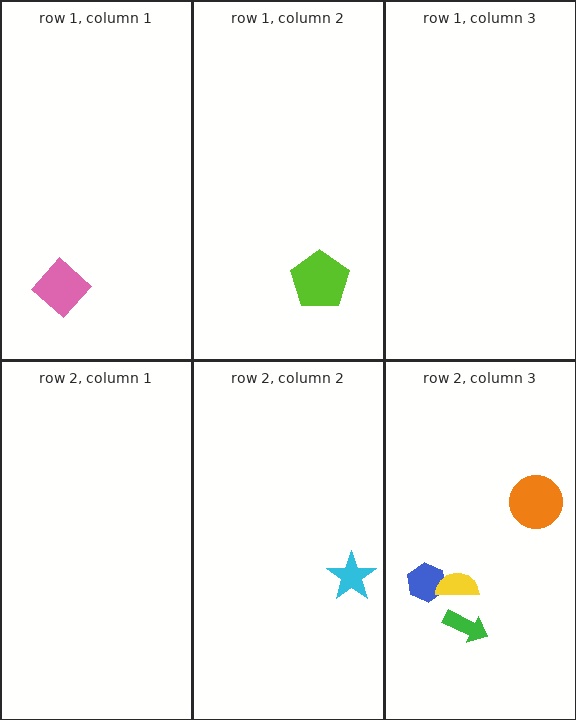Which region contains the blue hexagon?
The row 2, column 3 region.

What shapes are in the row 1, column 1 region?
The pink diamond.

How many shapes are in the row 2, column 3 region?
4.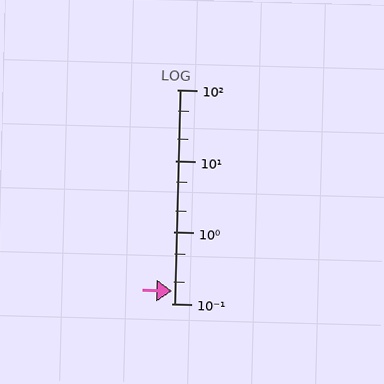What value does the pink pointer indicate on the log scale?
The pointer indicates approximately 0.15.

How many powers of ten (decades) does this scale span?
The scale spans 3 decades, from 0.1 to 100.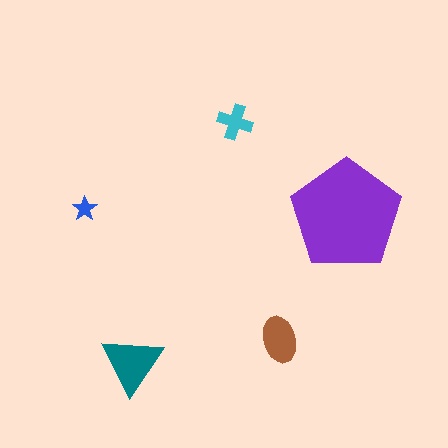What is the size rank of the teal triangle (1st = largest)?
2nd.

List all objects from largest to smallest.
The purple pentagon, the teal triangle, the brown ellipse, the cyan cross, the blue star.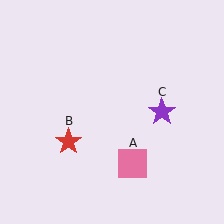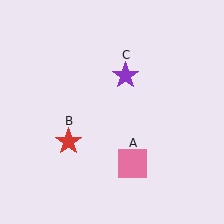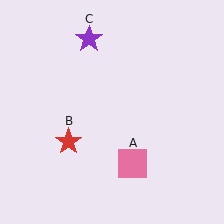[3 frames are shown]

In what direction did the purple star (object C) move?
The purple star (object C) moved up and to the left.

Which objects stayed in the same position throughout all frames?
Pink square (object A) and red star (object B) remained stationary.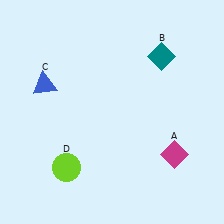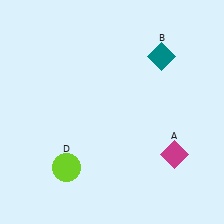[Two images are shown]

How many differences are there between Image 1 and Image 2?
There is 1 difference between the two images.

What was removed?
The blue triangle (C) was removed in Image 2.